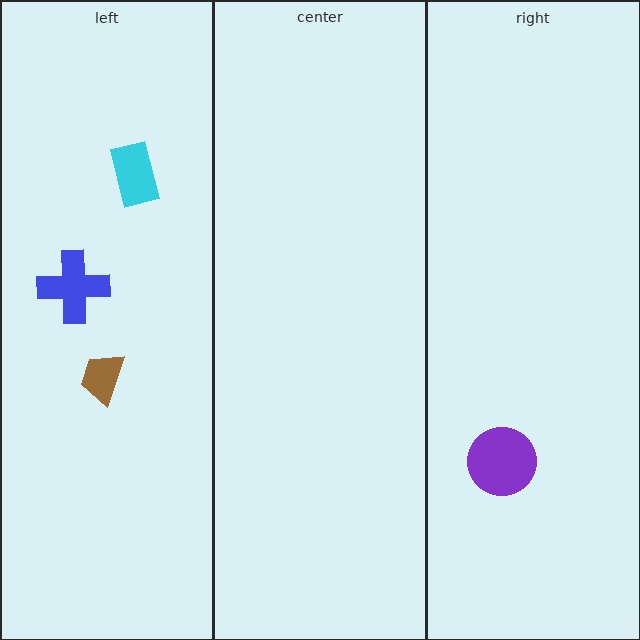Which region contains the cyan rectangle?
The left region.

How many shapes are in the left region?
3.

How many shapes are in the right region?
1.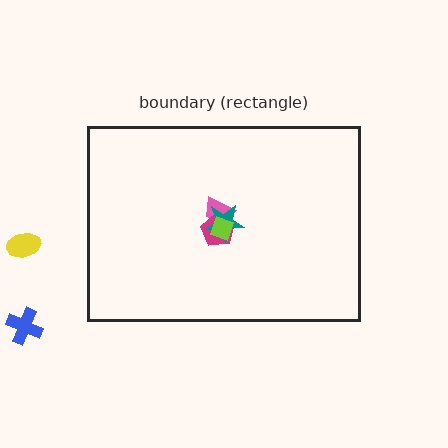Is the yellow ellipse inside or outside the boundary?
Outside.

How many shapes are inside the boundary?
4 inside, 2 outside.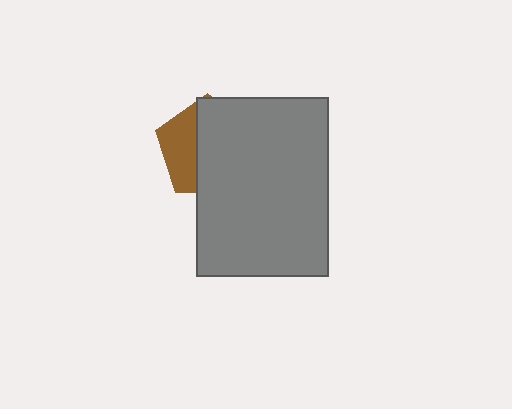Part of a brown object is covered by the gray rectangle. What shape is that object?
It is a pentagon.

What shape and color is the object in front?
The object in front is a gray rectangle.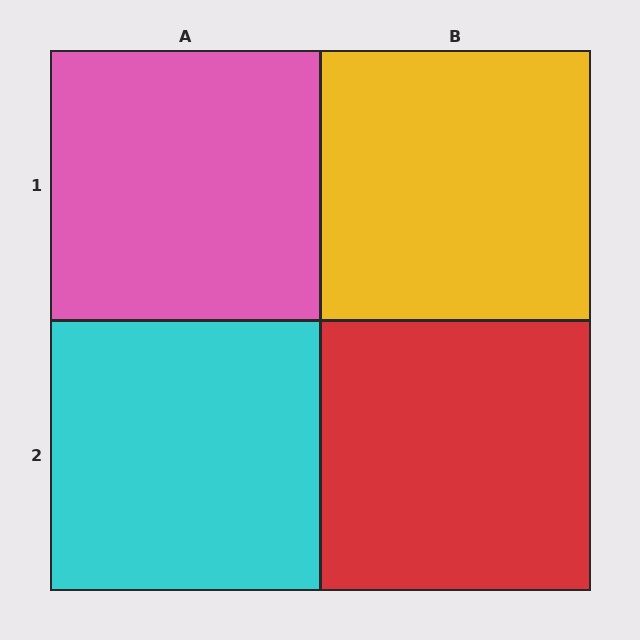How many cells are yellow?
1 cell is yellow.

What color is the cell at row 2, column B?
Red.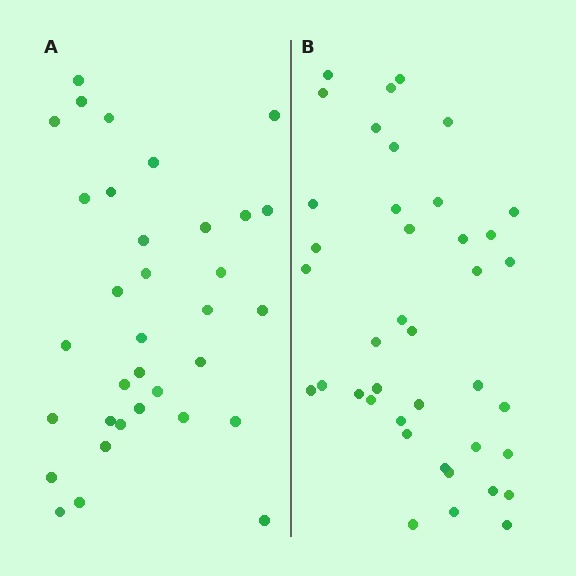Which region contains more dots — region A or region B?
Region B (the right region) has more dots.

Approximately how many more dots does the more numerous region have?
Region B has about 6 more dots than region A.